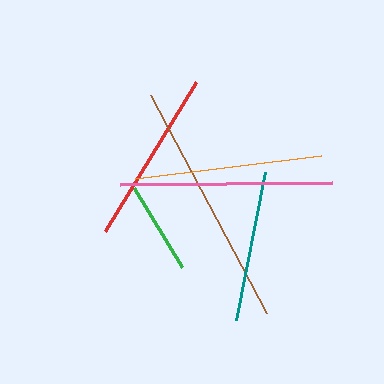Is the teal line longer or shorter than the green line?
The teal line is longer than the green line.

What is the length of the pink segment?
The pink segment is approximately 212 pixels long.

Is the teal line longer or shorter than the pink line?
The pink line is longer than the teal line.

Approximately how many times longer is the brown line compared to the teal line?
The brown line is approximately 1.6 times the length of the teal line.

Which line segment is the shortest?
The green line is the shortest at approximately 93 pixels.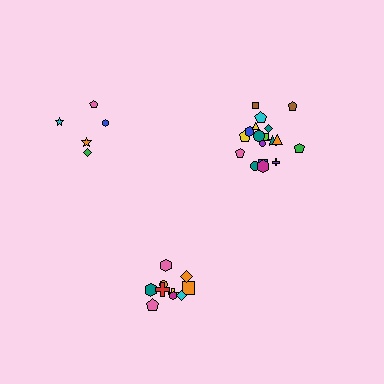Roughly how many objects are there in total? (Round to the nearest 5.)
Roughly 35 objects in total.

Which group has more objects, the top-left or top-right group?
The top-right group.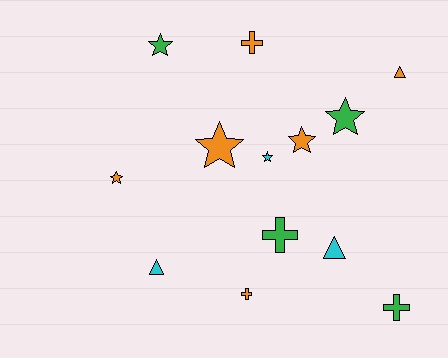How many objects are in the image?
There are 13 objects.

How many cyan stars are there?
There is 1 cyan star.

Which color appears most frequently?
Orange, with 6 objects.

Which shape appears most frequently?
Star, with 6 objects.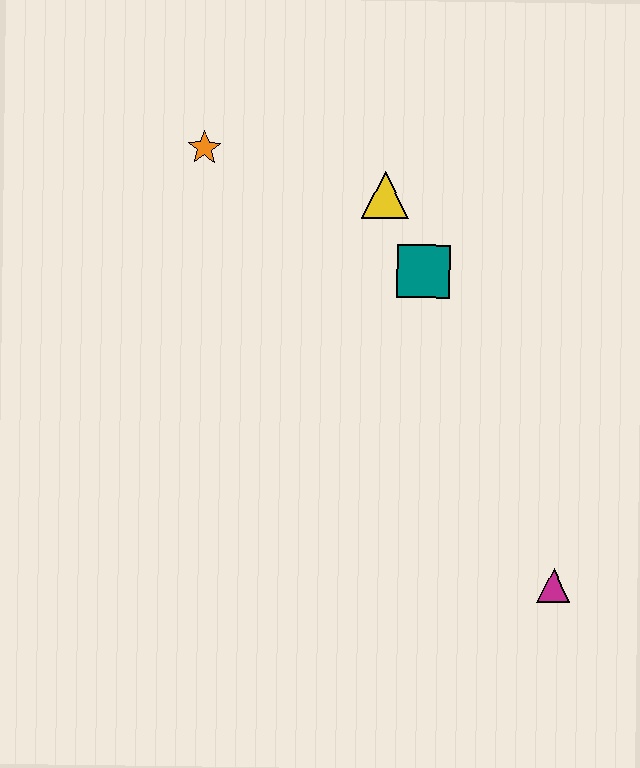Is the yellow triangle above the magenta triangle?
Yes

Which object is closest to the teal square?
The yellow triangle is closest to the teal square.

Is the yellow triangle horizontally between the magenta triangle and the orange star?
Yes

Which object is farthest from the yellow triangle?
The magenta triangle is farthest from the yellow triangle.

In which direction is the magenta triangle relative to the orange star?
The magenta triangle is below the orange star.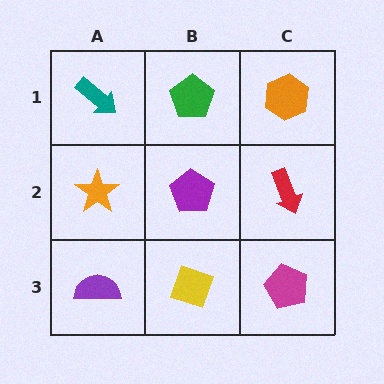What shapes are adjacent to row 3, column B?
A purple pentagon (row 2, column B), a purple semicircle (row 3, column A), a magenta pentagon (row 3, column C).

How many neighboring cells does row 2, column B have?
4.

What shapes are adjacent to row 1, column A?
An orange star (row 2, column A), a green pentagon (row 1, column B).